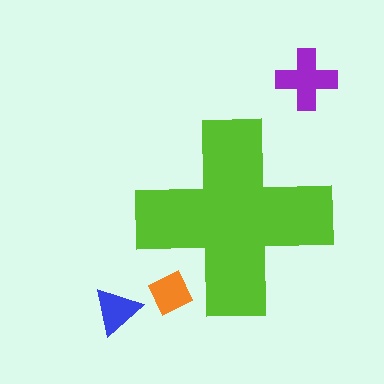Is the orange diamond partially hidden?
Yes, the orange diamond is partially hidden behind the lime cross.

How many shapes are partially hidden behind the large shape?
1 shape is partially hidden.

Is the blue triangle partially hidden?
No, the blue triangle is fully visible.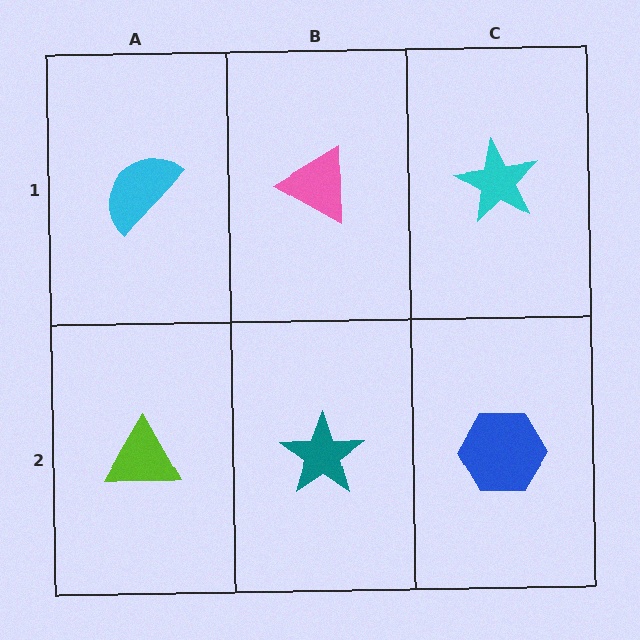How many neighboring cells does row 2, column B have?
3.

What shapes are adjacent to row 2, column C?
A cyan star (row 1, column C), a teal star (row 2, column B).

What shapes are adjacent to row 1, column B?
A teal star (row 2, column B), a cyan semicircle (row 1, column A), a cyan star (row 1, column C).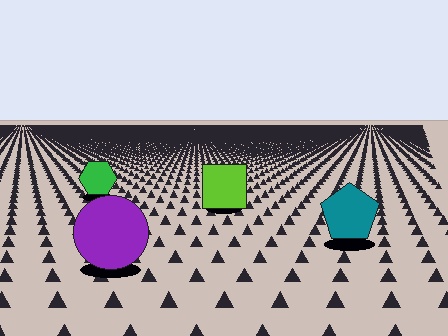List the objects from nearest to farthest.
From nearest to farthest: the purple circle, the teal pentagon, the lime square, the green hexagon.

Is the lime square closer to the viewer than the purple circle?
No. The purple circle is closer — you can tell from the texture gradient: the ground texture is coarser near it.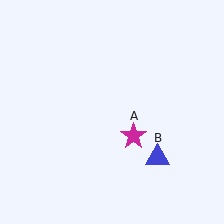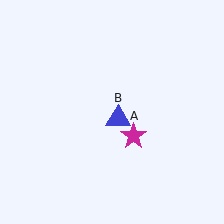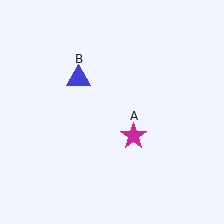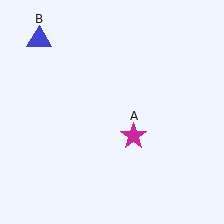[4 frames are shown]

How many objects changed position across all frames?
1 object changed position: blue triangle (object B).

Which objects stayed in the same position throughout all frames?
Magenta star (object A) remained stationary.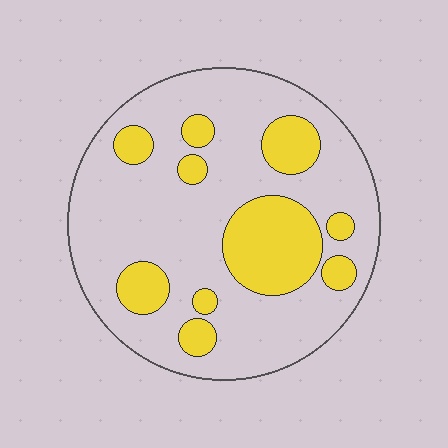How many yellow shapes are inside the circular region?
10.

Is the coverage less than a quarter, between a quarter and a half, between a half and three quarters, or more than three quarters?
Between a quarter and a half.